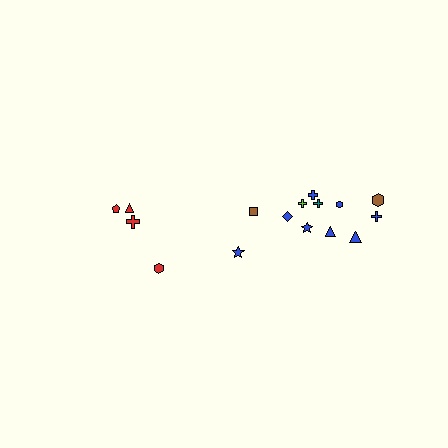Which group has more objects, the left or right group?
The right group.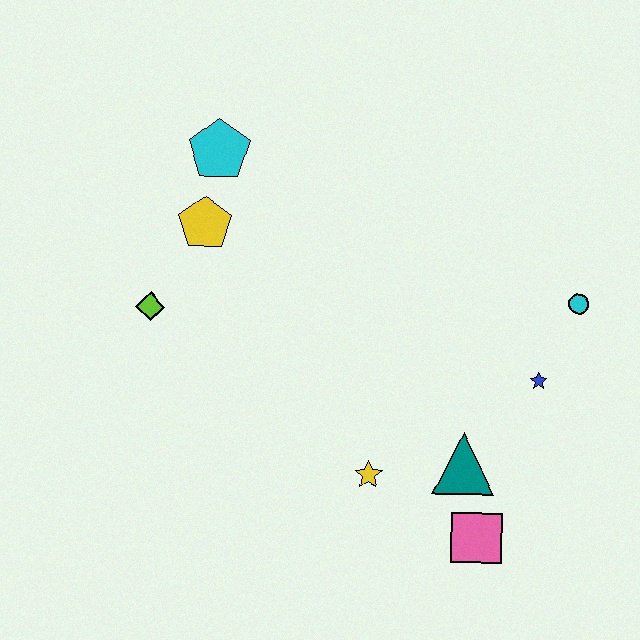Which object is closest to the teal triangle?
The pink square is closest to the teal triangle.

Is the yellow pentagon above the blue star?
Yes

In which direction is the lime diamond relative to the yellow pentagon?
The lime diamond is below the yellow pentagon.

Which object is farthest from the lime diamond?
The cyan circle is farthest from the lime diamond.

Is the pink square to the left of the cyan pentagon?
No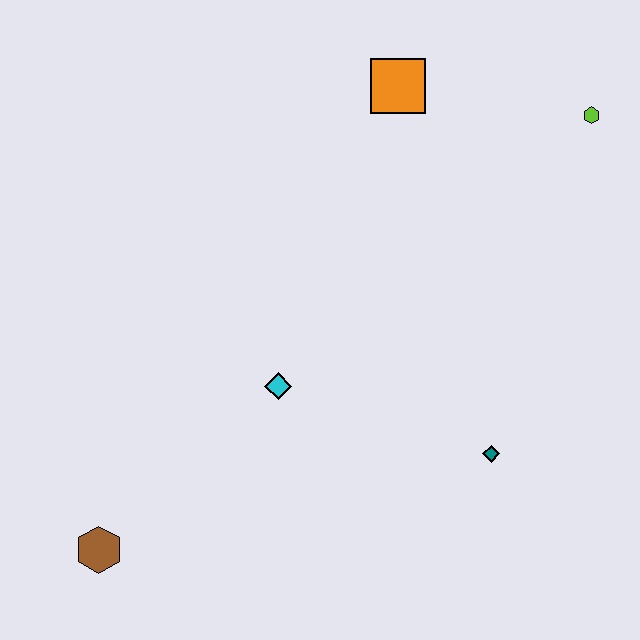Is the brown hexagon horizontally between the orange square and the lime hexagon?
No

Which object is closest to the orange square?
The lime hexagon is closest to the orange square.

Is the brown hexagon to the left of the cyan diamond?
Yes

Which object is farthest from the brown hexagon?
The lime hexagon is farthest from the brown hexagon.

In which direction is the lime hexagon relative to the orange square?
The lime hexagon is to the right of the orange square.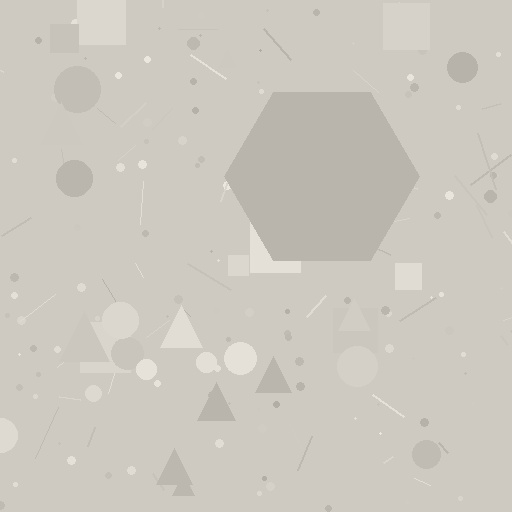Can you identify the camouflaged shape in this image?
The camouflaged shape is a hexagon.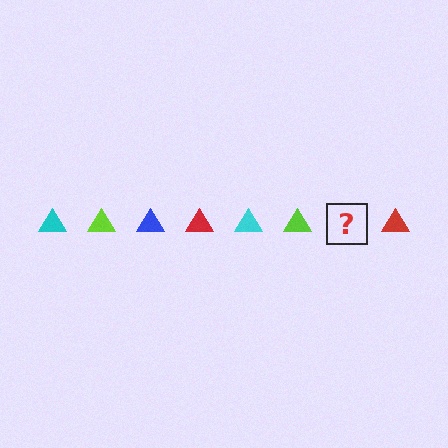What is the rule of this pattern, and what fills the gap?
The rule is that the pattern cycles through cyan, lime, blue, red triangles. The gap should be filled with a blue triangle.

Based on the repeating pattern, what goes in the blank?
The blank should be a blue triangle.